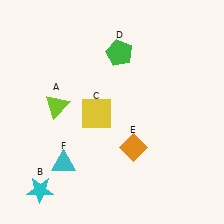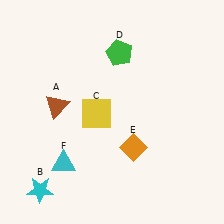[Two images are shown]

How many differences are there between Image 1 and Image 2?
There is 1 difference between the two images.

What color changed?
The triangle (A) changed from lime in Image 1 to brown in Image 2.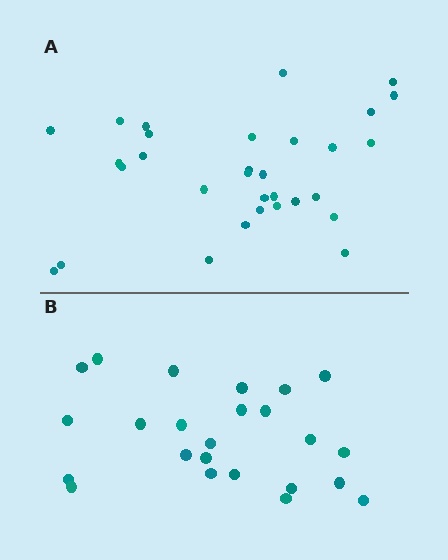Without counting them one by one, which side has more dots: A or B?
Region A (the top region) has more dots.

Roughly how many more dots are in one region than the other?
Region A has roughly 8 or so more dots than region B.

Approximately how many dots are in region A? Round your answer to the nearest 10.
About 30 dots. (The exact count is 31, which rounds to 30.)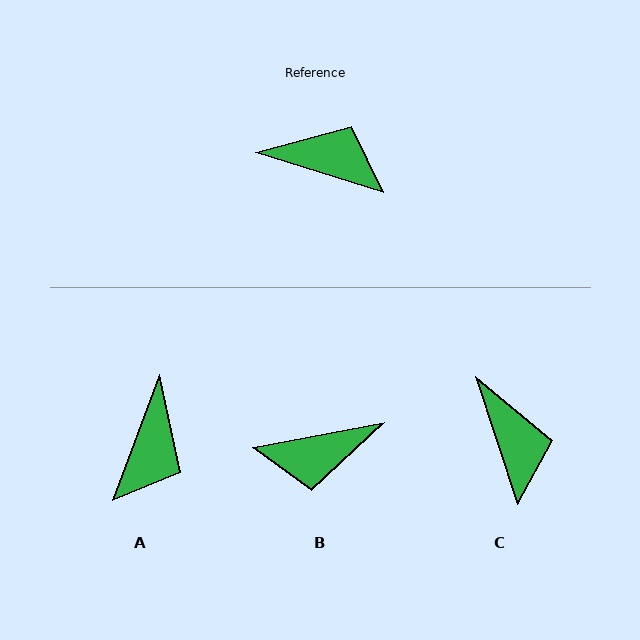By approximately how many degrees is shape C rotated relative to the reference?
Approximately 55 degrees clockwise.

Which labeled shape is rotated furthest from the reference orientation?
B, about 152 degrees away.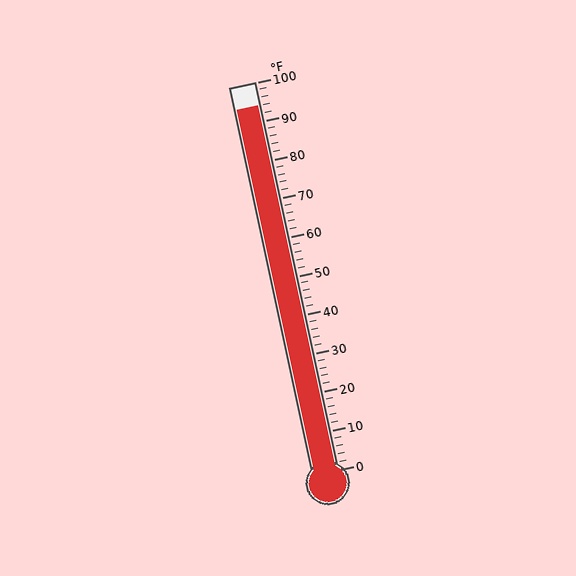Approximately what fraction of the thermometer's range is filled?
The thermometer is filled to approximately 95% of its range.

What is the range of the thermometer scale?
The thermometer scale ranges from 0°F to 100°F.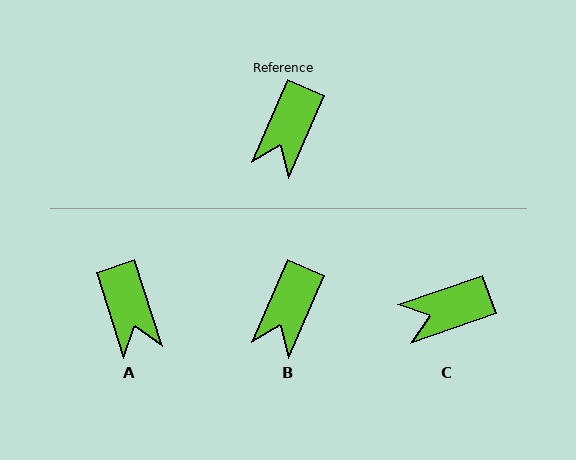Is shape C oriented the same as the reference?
No, it is off by about 47 degrees.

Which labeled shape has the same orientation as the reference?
B.